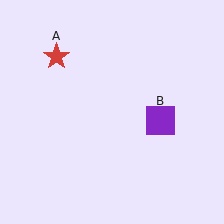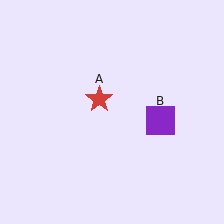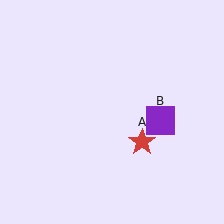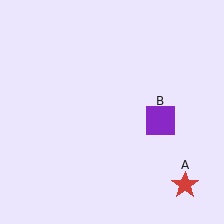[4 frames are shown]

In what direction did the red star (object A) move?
The red star (object A) moved down and to the right.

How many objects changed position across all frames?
1 object changed position: red star (object A).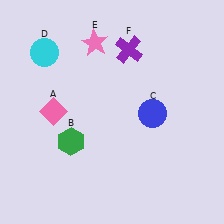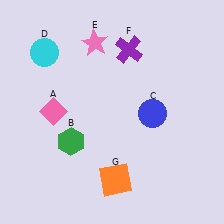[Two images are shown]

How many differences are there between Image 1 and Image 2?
There is 1 difference between the two images.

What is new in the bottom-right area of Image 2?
An orange square (G) was added in the bottom-right area of Image 2.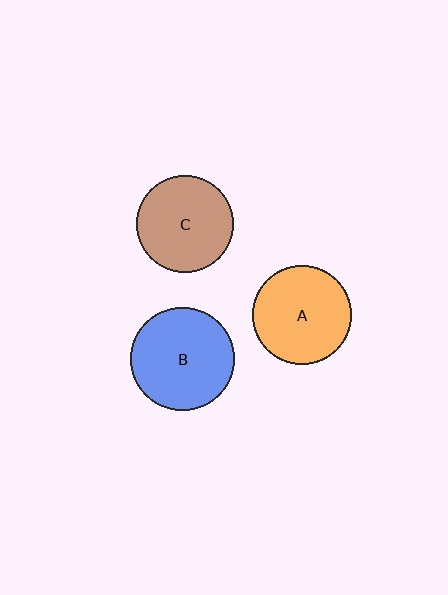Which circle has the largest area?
Circle B (blue).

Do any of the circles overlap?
No, none of the circles overlap.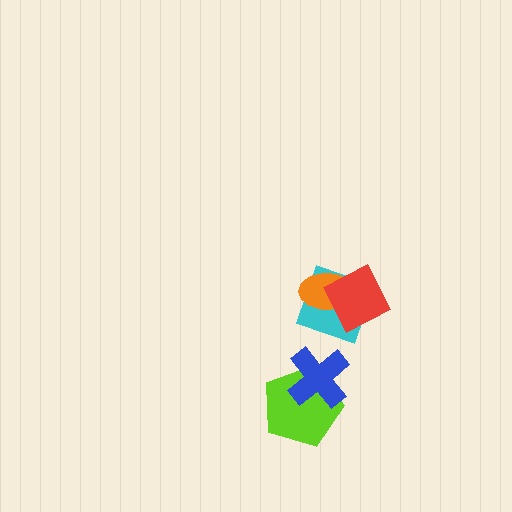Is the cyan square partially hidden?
Yes, it is partially covered by another shape.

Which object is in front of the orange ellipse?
The red diamond is in front of the orange ellipse.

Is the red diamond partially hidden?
No, no other shape covers it.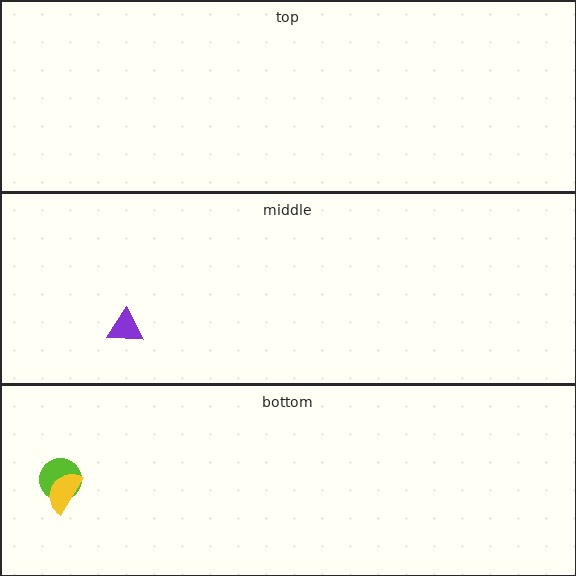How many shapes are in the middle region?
1.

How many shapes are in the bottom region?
2.